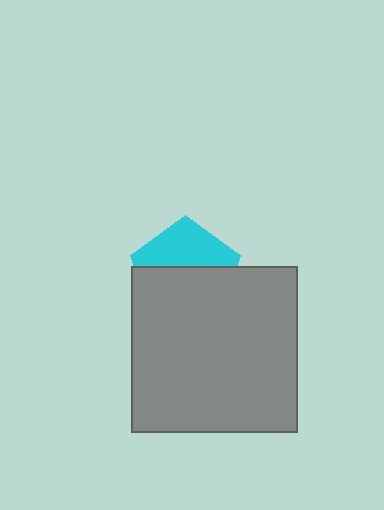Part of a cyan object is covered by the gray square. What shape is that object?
It is a pentagon.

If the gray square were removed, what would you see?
You would see the complete cyan pentagon.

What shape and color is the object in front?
The object in front is a gray square.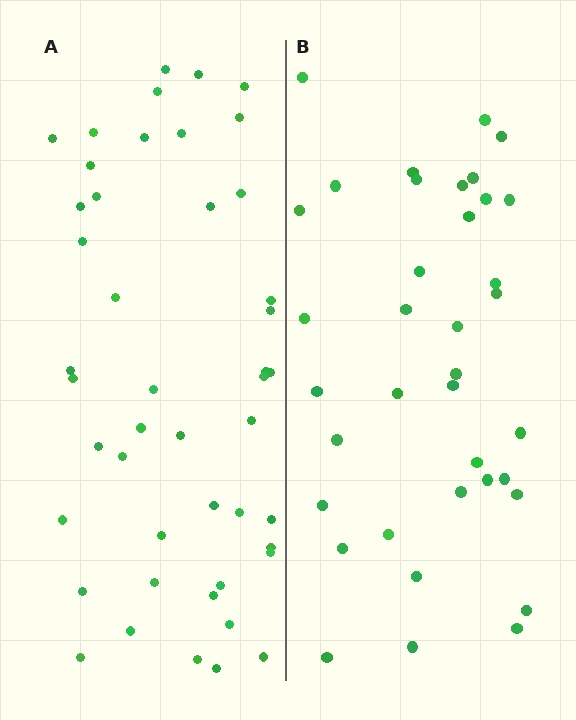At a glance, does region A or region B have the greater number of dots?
Region A (the left region) has more dots.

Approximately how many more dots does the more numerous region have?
Region A has roughly 8 or so more dots than region B.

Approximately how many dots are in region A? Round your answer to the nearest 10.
About 50 dots. (The exact count is 46, which rounds to 50.)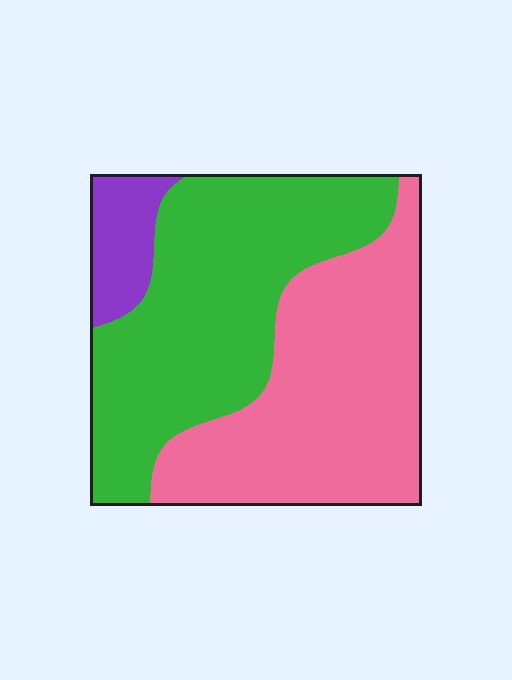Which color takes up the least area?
Purple, at roughly 10%.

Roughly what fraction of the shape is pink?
Pink covers 45% of the shape.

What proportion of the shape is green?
Green covers roughly 45% of the shape.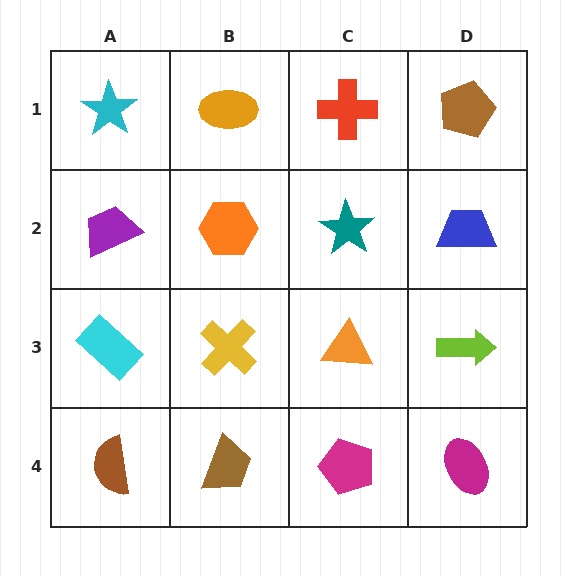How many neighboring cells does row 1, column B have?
3.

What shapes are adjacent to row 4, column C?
An orange triangle (row 3, column C), a brown trapezoid (row 4, column B), a magenta ellipse (row 4, column D).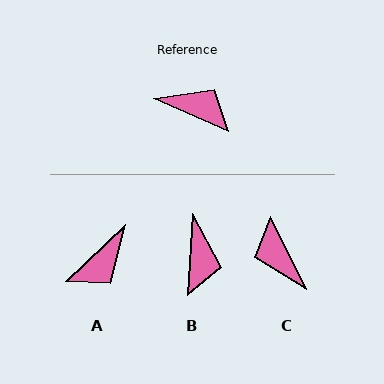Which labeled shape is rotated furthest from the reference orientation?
C, about 140 degrees away.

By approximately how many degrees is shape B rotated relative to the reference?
Approximately 70 degrees clockwise.